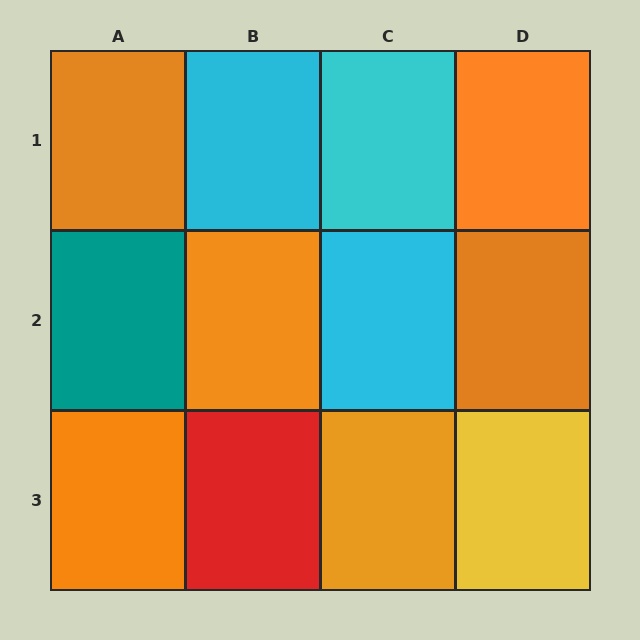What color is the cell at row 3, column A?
Orange.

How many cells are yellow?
1 cell is yellow.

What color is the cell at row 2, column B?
Orange.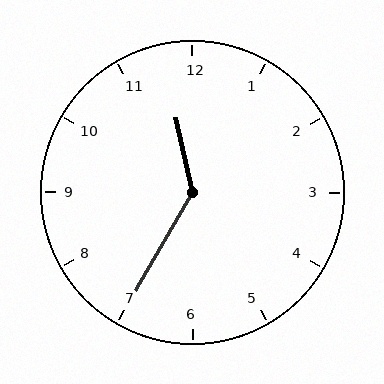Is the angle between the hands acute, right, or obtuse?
It is obtuse.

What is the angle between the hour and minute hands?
Approximately 138 degrees.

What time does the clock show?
11:35.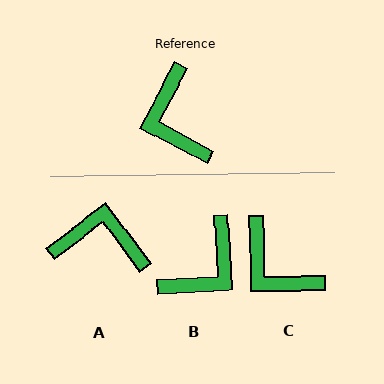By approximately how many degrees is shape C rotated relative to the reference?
Approximately 29 degrees counter-clockwise.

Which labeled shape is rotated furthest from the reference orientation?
B, about 122 degrees away.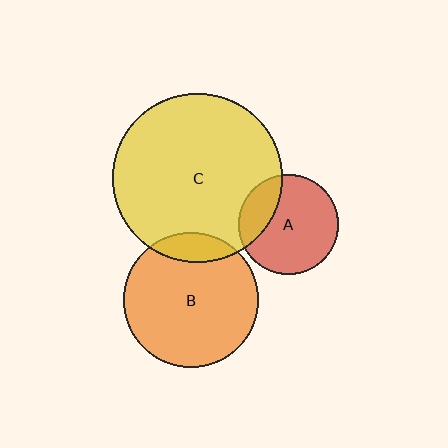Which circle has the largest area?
Circle C (yellow).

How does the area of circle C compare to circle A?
Approximately 2.9 times.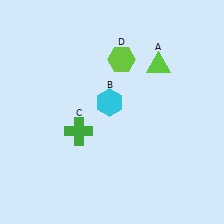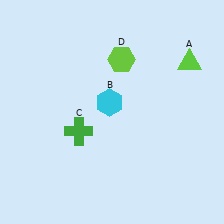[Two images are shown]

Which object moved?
The lime triangle (A) moved right.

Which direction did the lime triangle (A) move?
The lime triangle (A) moved right.